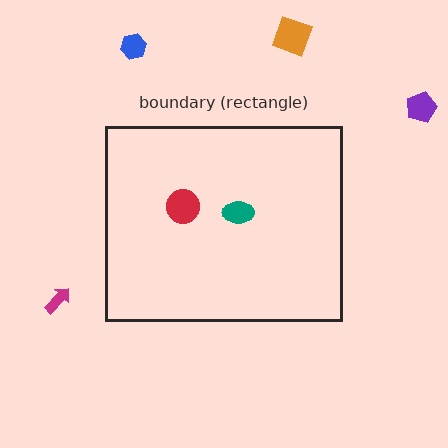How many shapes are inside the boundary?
2 inside, 4 outside.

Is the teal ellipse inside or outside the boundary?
Inside.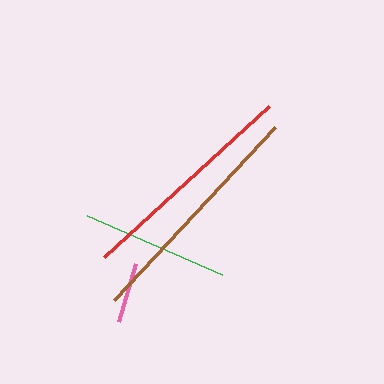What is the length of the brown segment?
The brown segment is approximately 236 pixels long.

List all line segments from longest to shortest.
From longest to shortest: brown, red, green, pink.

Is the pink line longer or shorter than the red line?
The red line is longer than the pink line.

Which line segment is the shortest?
The pink line is the shortest at approximately 61 pixels.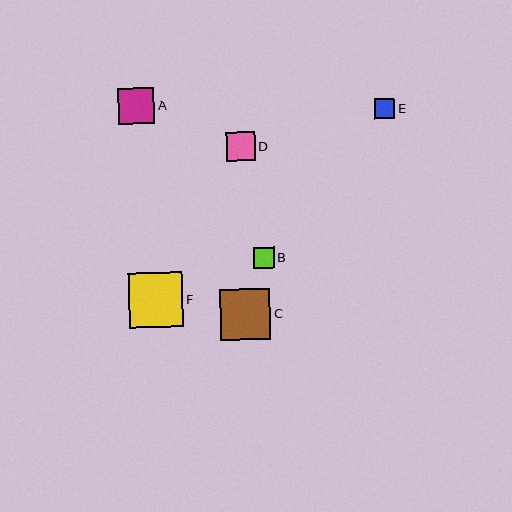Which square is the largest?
Square F is the largest with a size of approximately 54 pixels.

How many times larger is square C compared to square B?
Square C is approximately 2.4 times the size of square B.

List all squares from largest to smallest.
From largest to smallest: F, C, A, D, B, E.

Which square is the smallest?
Square E is the smallest with a size of approximately 21 pixels.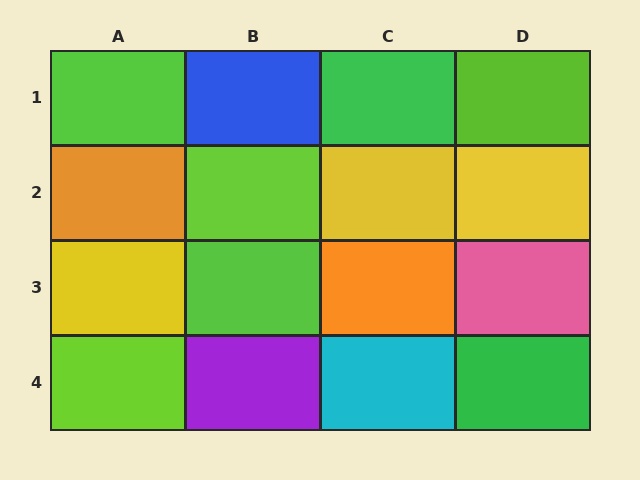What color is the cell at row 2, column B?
Lime.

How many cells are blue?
1 cell is blue.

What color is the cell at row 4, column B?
Purple.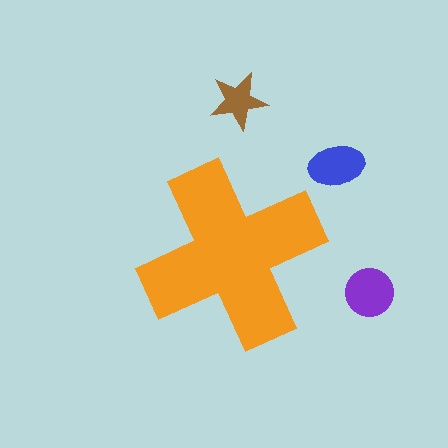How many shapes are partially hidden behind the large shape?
0 shapes are partially hidden.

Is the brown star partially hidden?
No, the brown star is fully visible.